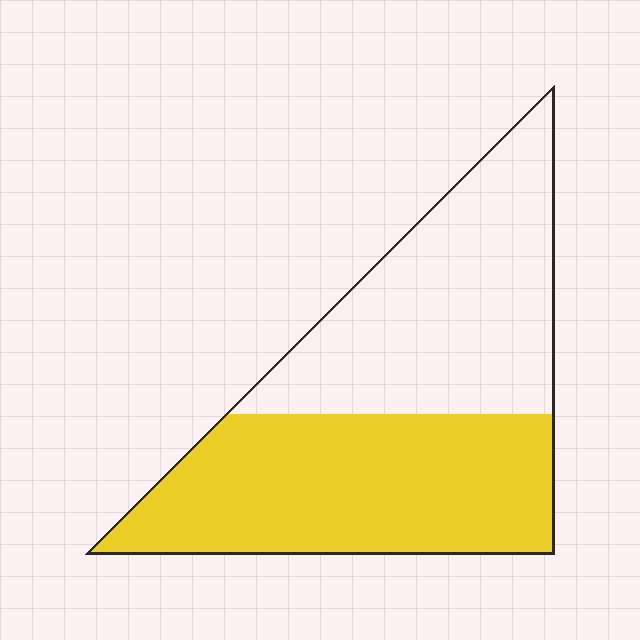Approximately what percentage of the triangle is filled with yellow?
Approximately 50%.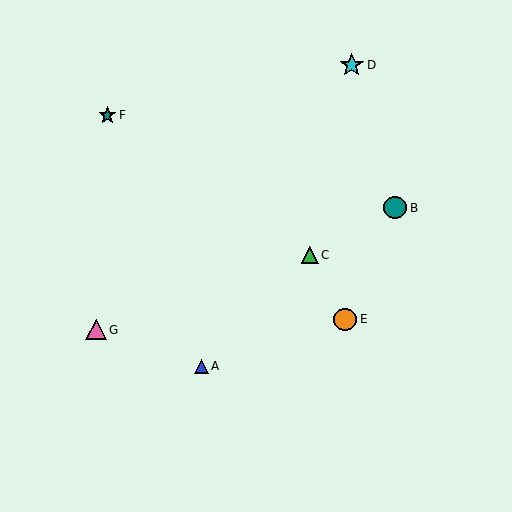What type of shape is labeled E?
Shape E is an orange circle.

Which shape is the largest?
The cyan star (labeled D) is the largest.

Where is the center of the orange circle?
The center of the orange circle is at (345, 319).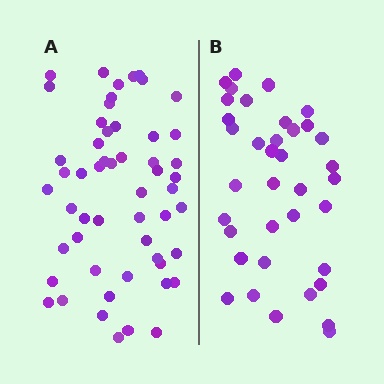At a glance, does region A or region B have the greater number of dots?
Region A (the left region) has more dots.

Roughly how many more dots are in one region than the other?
Region A has approximately 15 more dots than region B.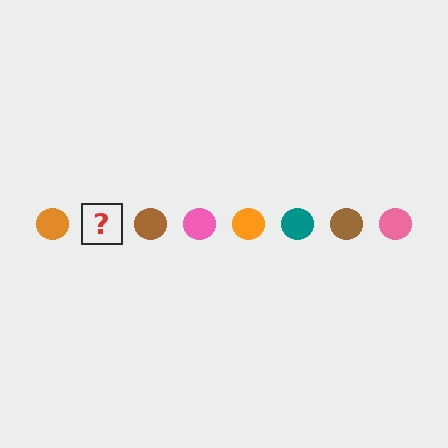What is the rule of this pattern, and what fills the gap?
The rule is that the pattern cycles through orange, teal, brown, pink circles. The gap should be filled with a teal circle.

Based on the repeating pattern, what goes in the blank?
The blank should be a teal circle.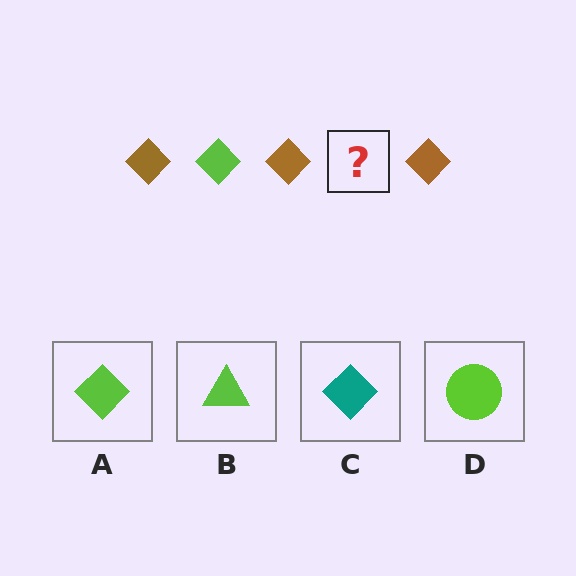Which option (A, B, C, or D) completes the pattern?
A.